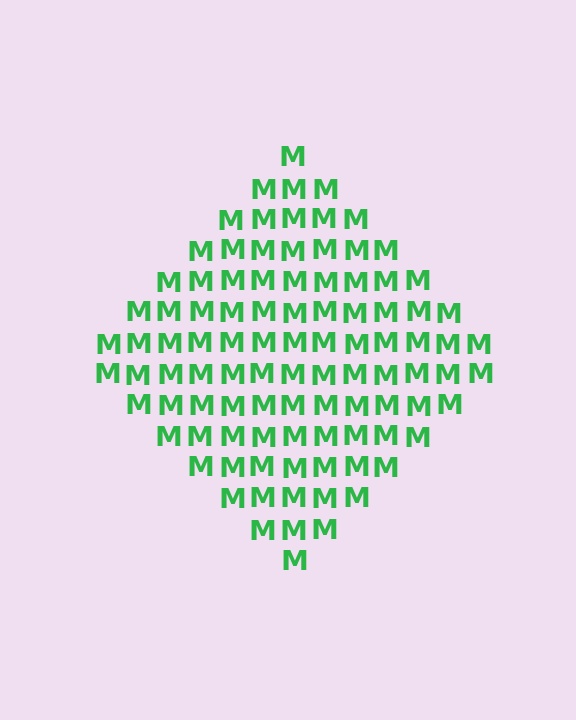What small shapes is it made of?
It is made of small letter M's.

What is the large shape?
The large shape is a diamond.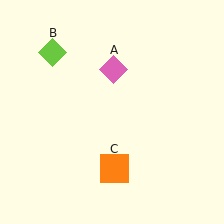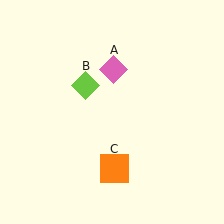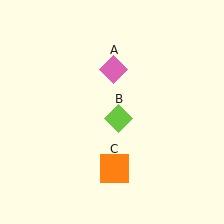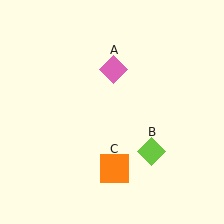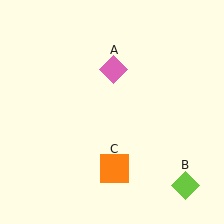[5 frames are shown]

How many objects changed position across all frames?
1 object changed position: lime diamond (object B).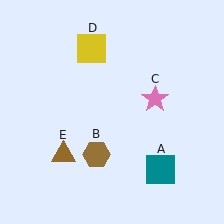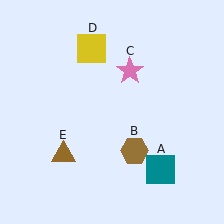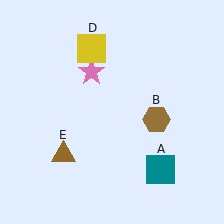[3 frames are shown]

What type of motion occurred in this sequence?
The brown hexagon (object B), pink star (object C) rotated counterclockwise around the center of the scene.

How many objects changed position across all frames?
2 objects changed position: brown hexagon (object B), pink star (object C).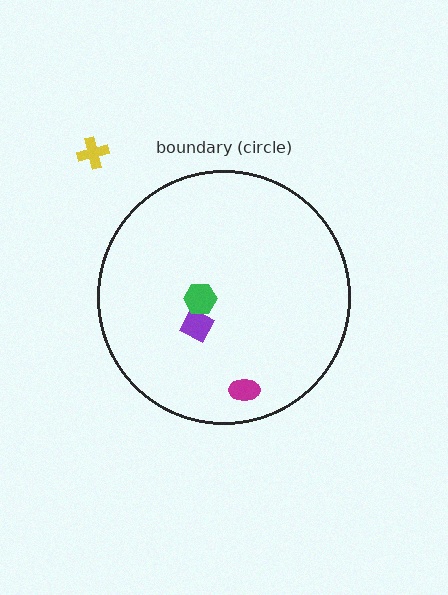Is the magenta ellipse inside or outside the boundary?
Inside.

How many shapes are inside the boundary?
3 inside, 1 outside.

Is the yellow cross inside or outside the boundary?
Outside.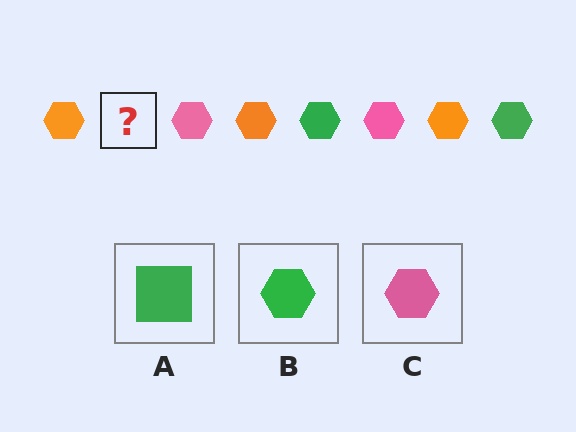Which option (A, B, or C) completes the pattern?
B.